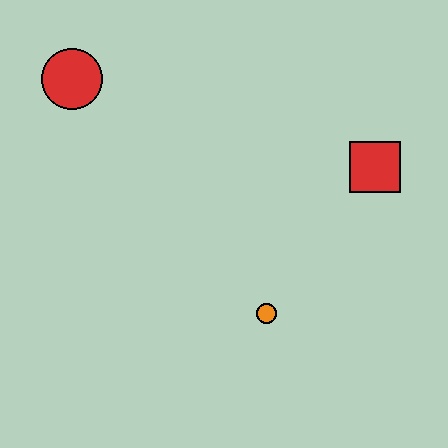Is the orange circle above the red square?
No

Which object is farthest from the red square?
The red circle is farthest from the red square.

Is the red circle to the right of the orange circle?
No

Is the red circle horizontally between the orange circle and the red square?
No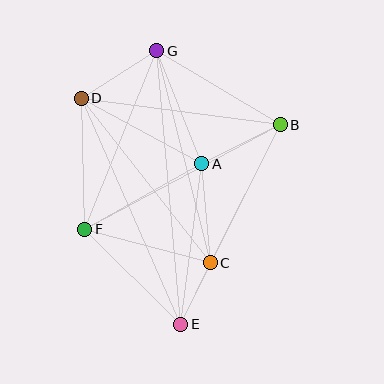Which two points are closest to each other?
Points C and E are closest to each other.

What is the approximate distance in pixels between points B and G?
The distance between B and G is approximately 144 pixels.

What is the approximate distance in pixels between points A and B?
The distance between A and B is approximately 88 pixels.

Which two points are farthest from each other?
Points E and G are farthest from each other.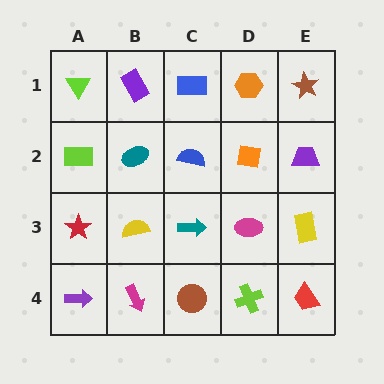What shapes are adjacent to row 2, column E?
A brown star (row 1, column E), a yellow rectangle (row 3, column E), an orange square (row 2, column D).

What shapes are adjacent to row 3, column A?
A lime rectangle (row 2, column A), a purple arrow (row 4, column A), a yellow semicircle (row 3, column B).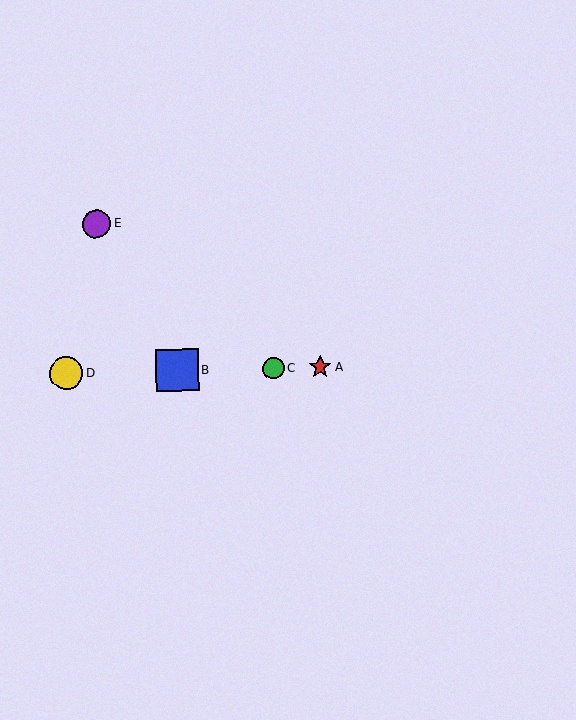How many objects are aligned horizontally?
4 objects (A, B, C, D) are aligned horizontally.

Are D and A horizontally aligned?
Yes, both are at y≈373.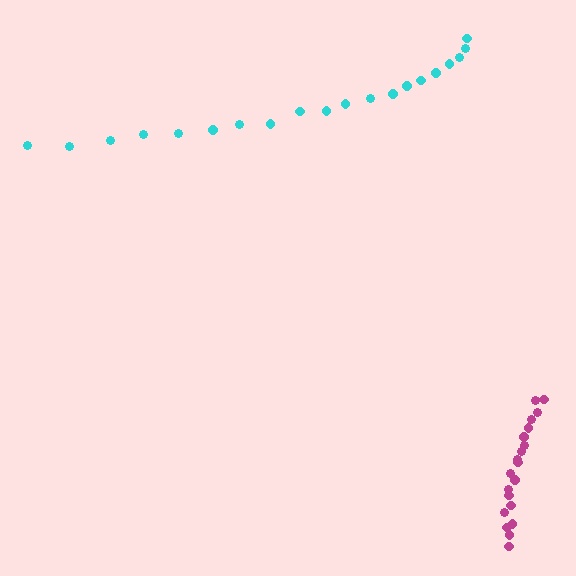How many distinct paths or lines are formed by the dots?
There are 2 distinct paths.